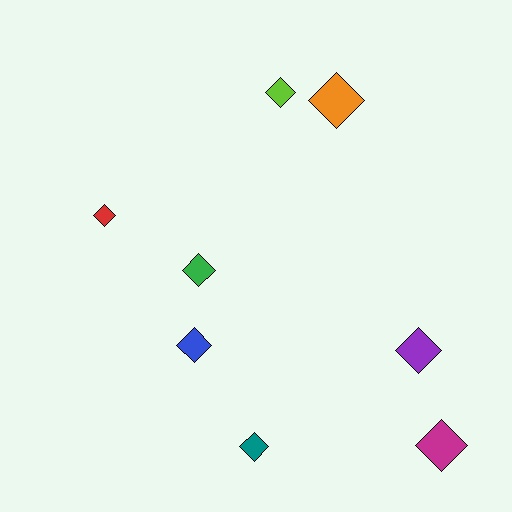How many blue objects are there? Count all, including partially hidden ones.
There is 1 blue object.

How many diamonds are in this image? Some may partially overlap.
There are 8 diamonds.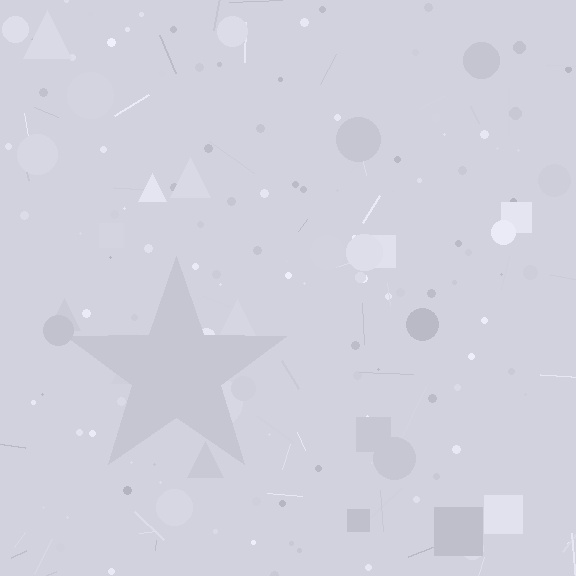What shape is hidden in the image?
A star is hidden in the image.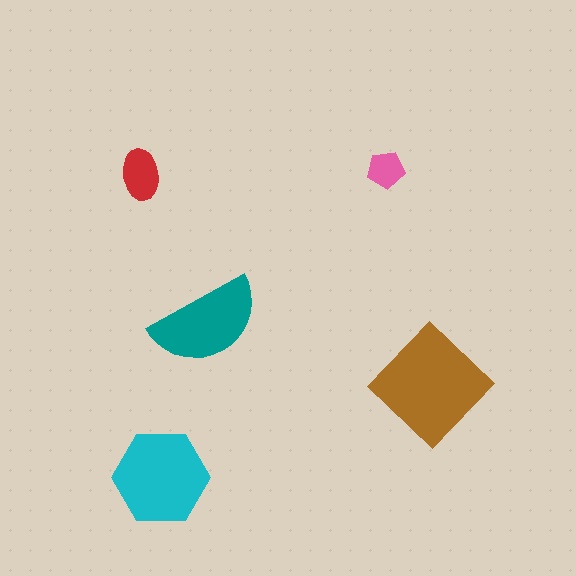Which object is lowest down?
The cyan hexagon is bottommost.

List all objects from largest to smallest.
The brown diamond, the cyan hexagon, the teal semicircle, the red ellipse, the pink pentagon.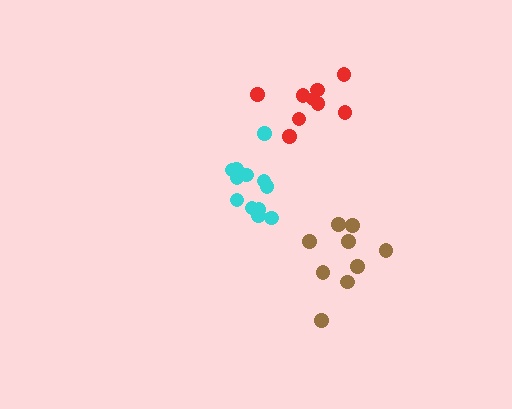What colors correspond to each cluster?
The clusters are colored: brown, red, cyan.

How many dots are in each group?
Group 1: 9 dots, Group 2: 9 dots, Group 3: 12 dots (30 total).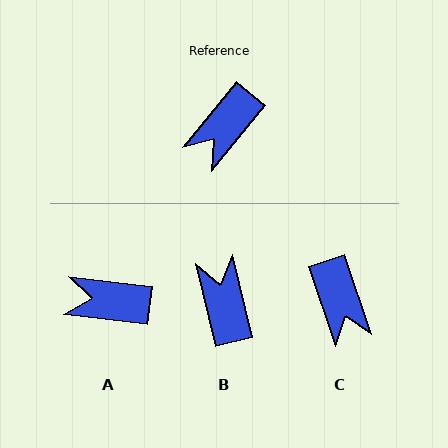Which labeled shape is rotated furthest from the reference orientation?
B, about 127 degrees away.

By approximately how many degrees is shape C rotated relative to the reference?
Approximately 58 degrees counter-clockwise.